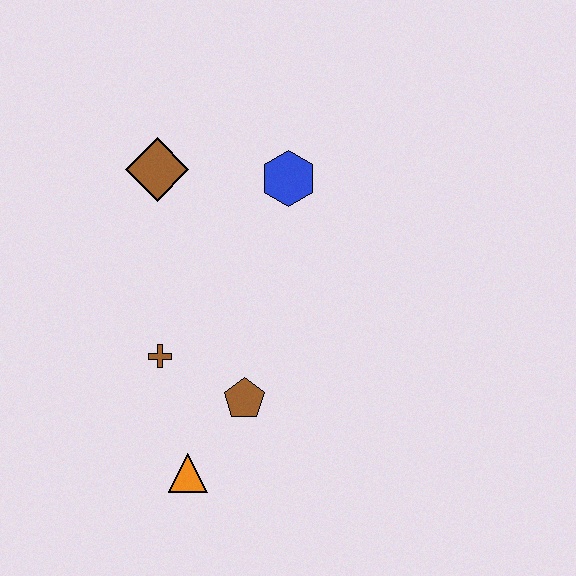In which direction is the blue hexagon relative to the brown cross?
The blue hexagon is above the brown cross.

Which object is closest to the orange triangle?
The brown pentagon is closest to the orange triangle.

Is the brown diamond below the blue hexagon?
No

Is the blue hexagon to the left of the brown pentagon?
No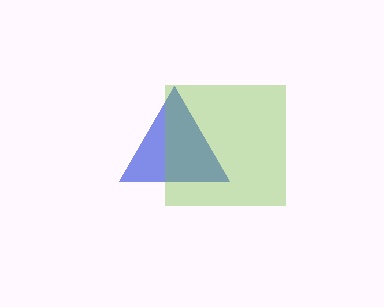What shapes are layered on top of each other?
The layered shapes are: a blue triangle, a lime square.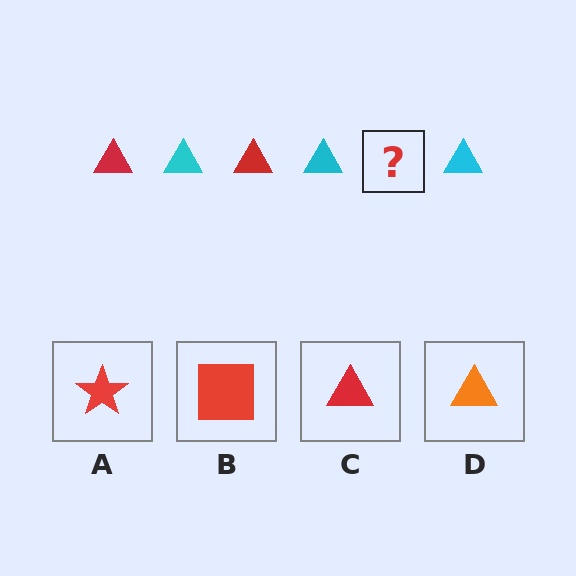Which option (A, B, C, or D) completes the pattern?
C.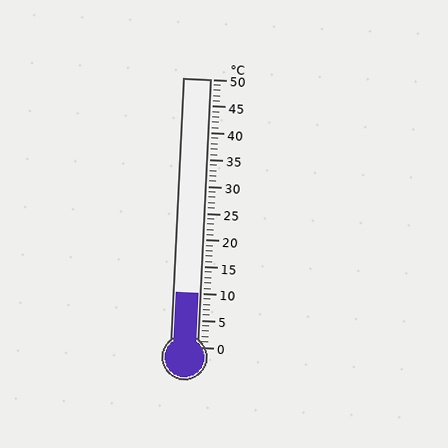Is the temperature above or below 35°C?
The temperature is below 35°C.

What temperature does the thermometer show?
The thermometer shows approximately 10°C.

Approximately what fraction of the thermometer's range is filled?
The thermometer is filled to approximately 20% of its range.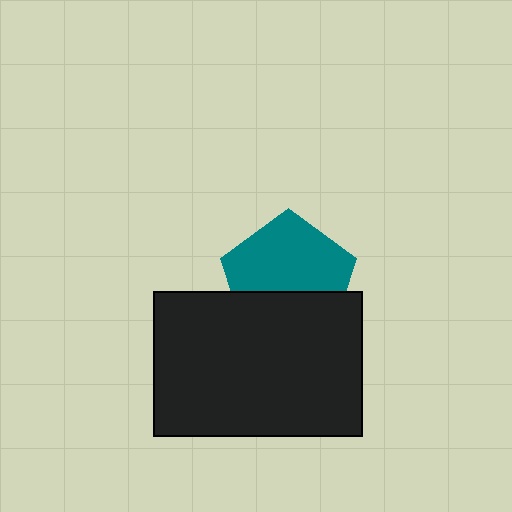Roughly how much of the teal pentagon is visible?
About half of it is visible (roughly 61%).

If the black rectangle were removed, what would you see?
You would see the complete teal pentagon.